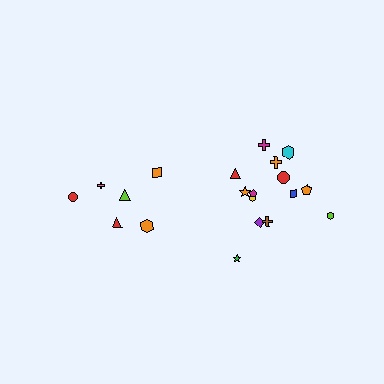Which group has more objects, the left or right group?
The right group.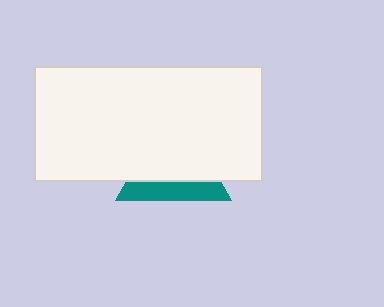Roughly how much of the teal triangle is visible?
A small part of it is visible (roughly 35%).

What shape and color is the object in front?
The object in front is a white rectangle.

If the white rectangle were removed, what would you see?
You would see the complete teal triangle.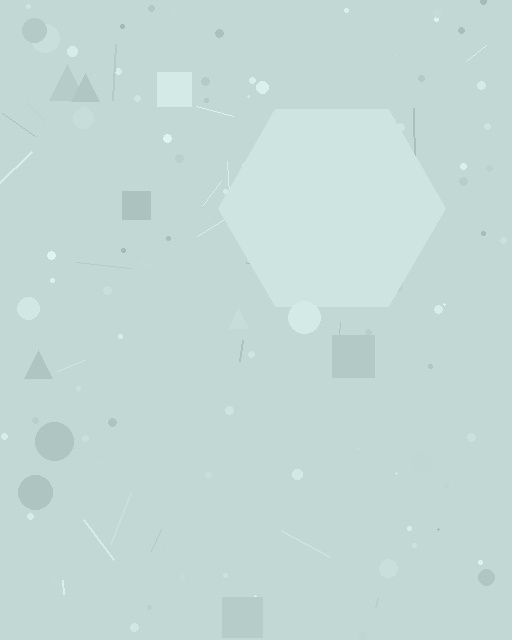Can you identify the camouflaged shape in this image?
The camouflaged shape is a hexagon.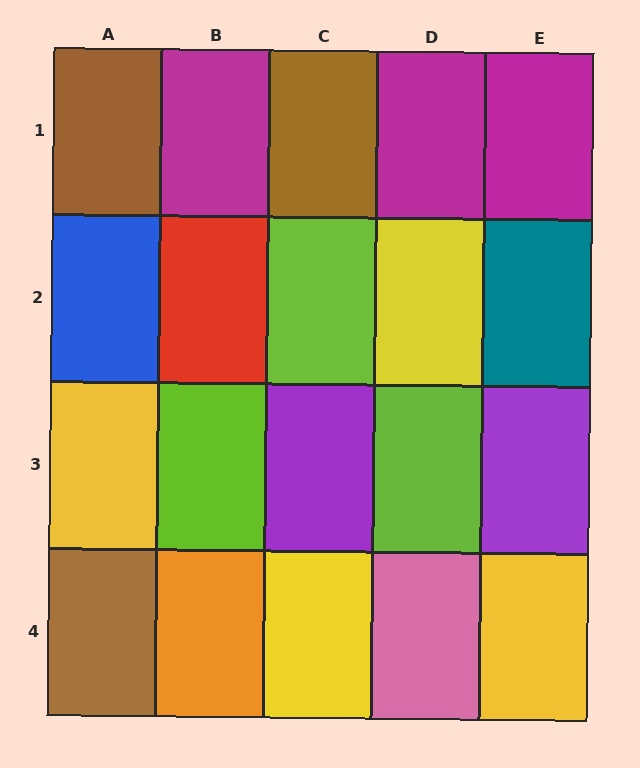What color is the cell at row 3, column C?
Purple.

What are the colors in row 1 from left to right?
Brown, magenta, brown, magenta, magenta.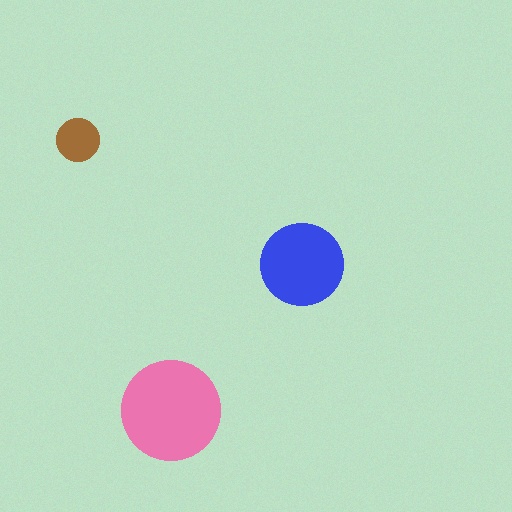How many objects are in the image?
There are 3 objects in the image.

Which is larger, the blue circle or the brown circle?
The blue one.